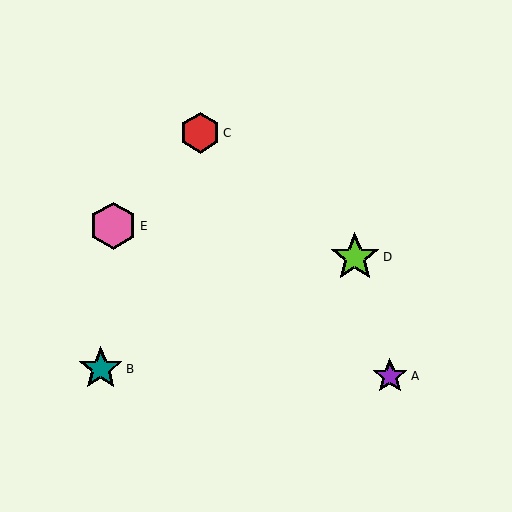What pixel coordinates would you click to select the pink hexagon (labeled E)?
Click at (113, 226) to select the pink hexagon E.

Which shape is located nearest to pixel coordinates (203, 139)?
The red hexagon (labeled C) at (200, 133) is nearest to that location.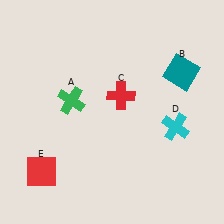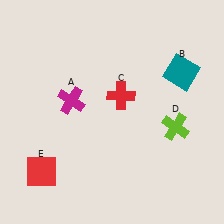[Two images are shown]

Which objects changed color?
A changed from green to magenta. D changed from cyan to lime.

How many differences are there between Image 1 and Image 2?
There are 2 differences between the two images.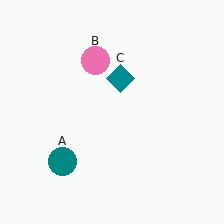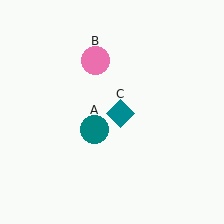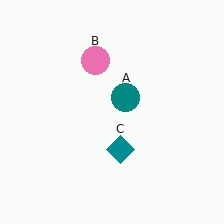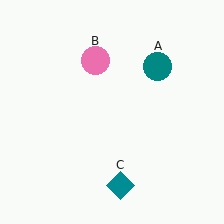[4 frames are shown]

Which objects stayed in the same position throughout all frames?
Pink circle (object B) remained stationary.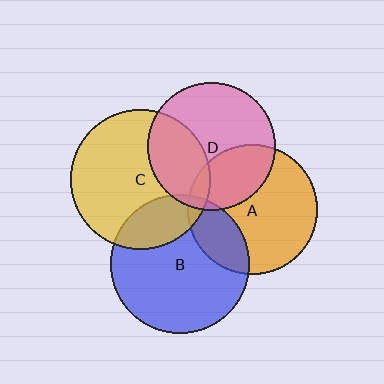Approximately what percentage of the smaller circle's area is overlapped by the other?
Approximately 5%.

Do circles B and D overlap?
Yes.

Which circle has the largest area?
Circle C (yellow).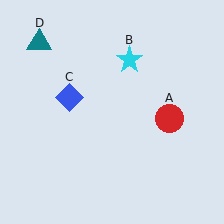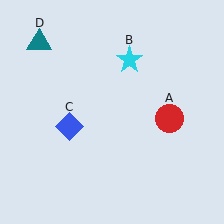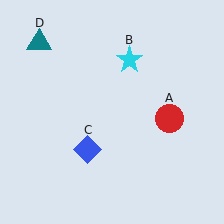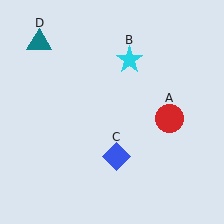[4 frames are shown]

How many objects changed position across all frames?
1 object changed position: blue diamond (object C).